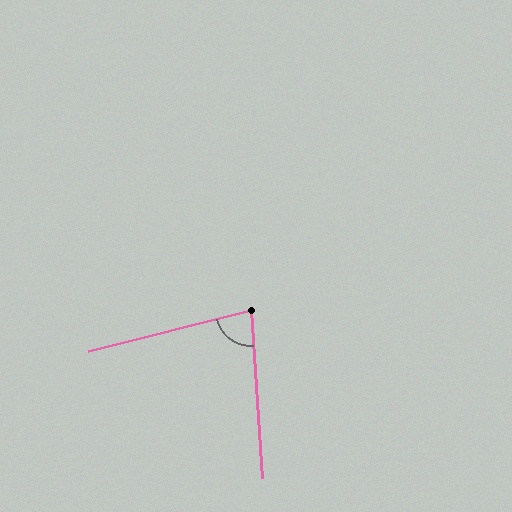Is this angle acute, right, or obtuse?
It is acute.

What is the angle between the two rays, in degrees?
Approximately 80 degrees.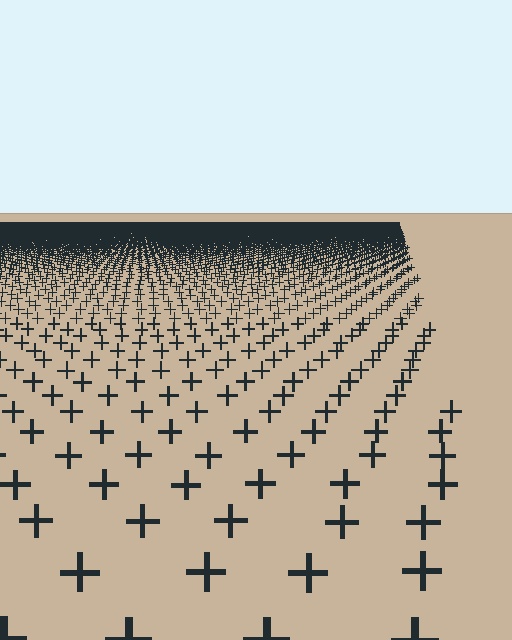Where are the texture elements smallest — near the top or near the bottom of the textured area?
Near the top.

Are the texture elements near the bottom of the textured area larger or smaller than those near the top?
Larger. Near the bottom, elements are closer to the viewer and appear at a bigger on-screen size.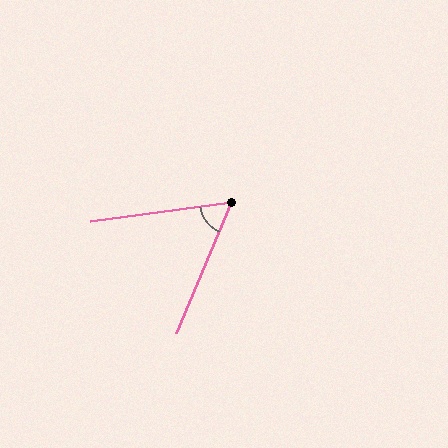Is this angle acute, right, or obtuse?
It is acute.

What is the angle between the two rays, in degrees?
Approximately 60 degrees.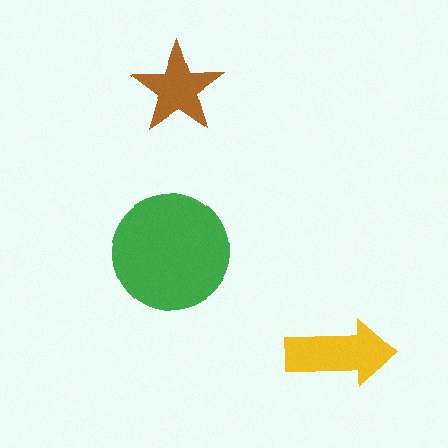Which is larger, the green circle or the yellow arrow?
The green circle.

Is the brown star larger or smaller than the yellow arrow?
Smaller.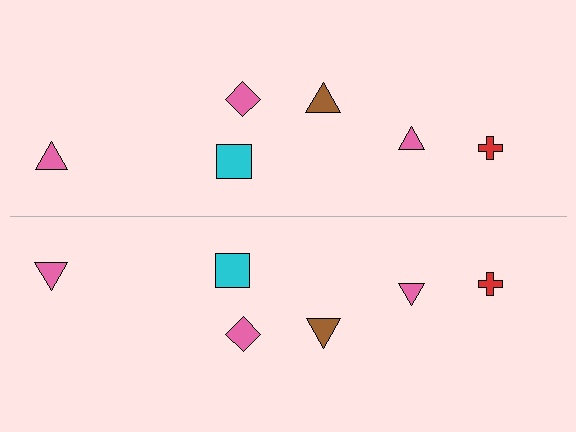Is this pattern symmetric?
Yes, this pattern has bilateral (reflection) symmetry.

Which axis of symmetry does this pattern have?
The pattern has a horizontal axis of symmetry running through the center of the image.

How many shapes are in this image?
There are 12 shapes in this image.